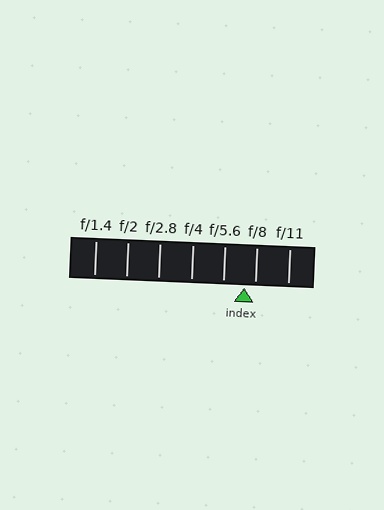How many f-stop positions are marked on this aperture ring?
There are 7 f-stop positions marked.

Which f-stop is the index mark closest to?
The index mark is closest to f/8.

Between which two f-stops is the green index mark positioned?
The index mark is between f/5.6 and f/8.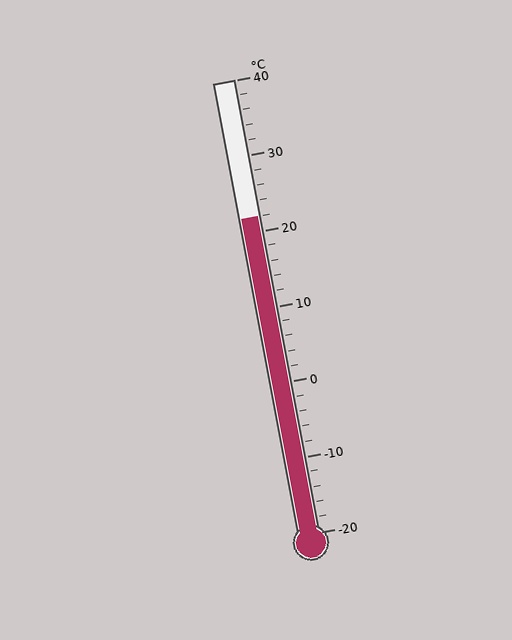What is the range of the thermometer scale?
The thermometer scale ranges from -20°C to 40°C.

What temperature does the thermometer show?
The thermometer shows approximately 22°C.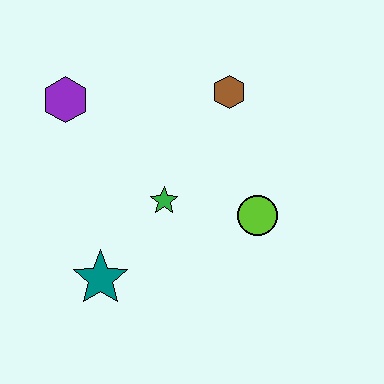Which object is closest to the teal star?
The green star is closest to the teal star.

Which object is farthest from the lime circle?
The purple hexagon is farthest from the lime circle.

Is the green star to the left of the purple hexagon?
No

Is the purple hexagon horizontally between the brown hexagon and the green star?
No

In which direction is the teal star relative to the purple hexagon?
The teal star is below the purple hexagon.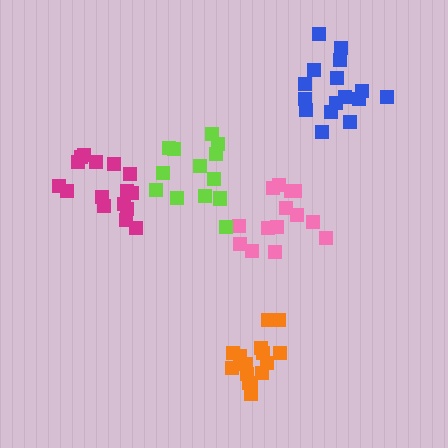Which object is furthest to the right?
The blue cluster is rightmost.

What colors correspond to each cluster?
The clusters are colored: orange, magenta, pink, blue, lime.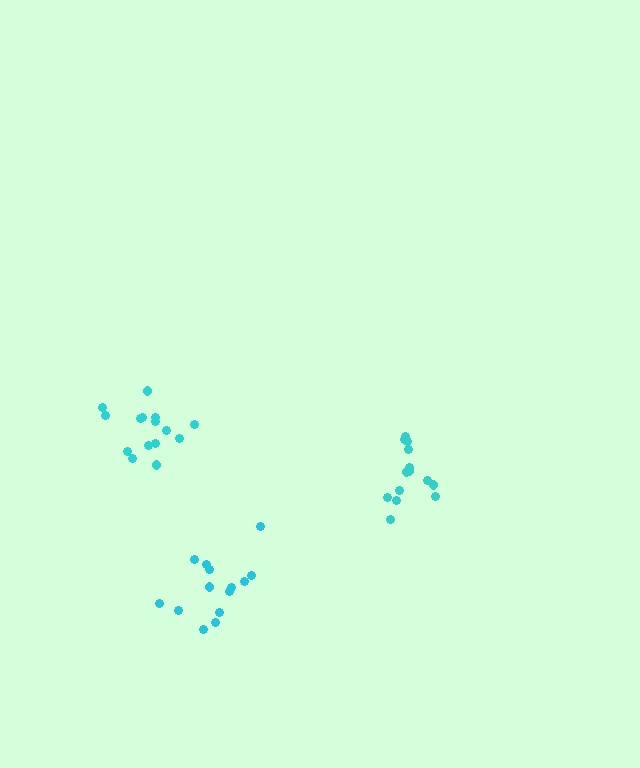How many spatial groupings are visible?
There are 3 spatial groupings.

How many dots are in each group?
Group 1: 15 dots, Group 2: 14 dots, Group 3: 14 dots (43 total).